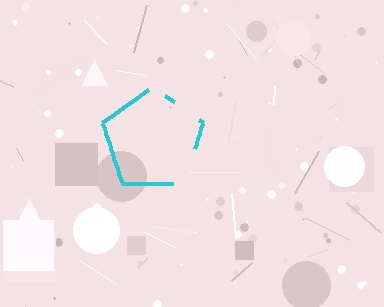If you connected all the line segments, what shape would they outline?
They would outline a pentagon.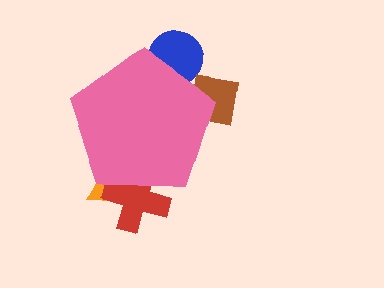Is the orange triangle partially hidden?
Yes, the orange triangle is partially hidden behind the pink pentagon.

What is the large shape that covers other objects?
A pink pentagon.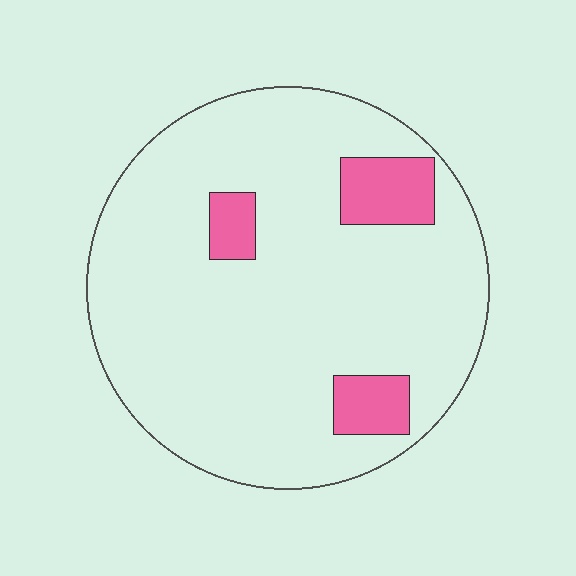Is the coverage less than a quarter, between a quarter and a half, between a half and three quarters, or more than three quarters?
Less than a quarter.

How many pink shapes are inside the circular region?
3.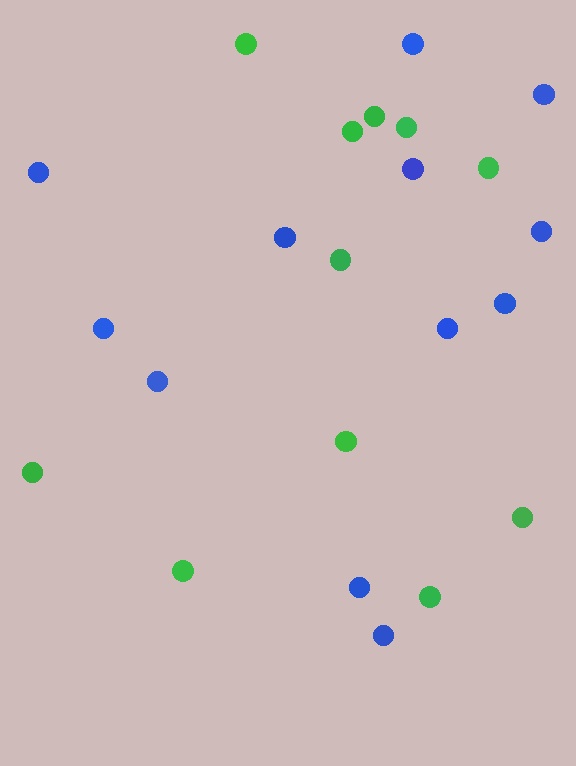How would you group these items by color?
There are 2 groups: one group of blue circles (12) and one group of green circles (11).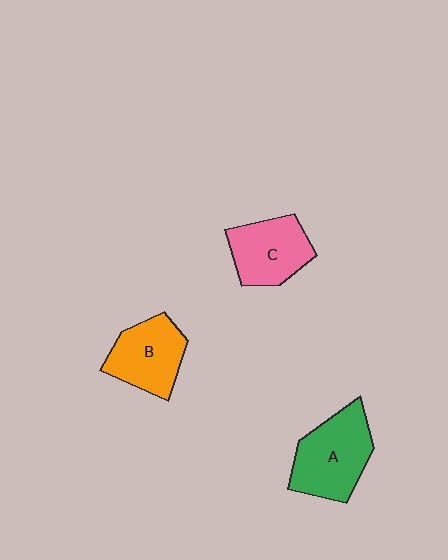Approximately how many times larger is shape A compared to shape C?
Approximately 1.2 times.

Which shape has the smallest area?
Shape C (pink).